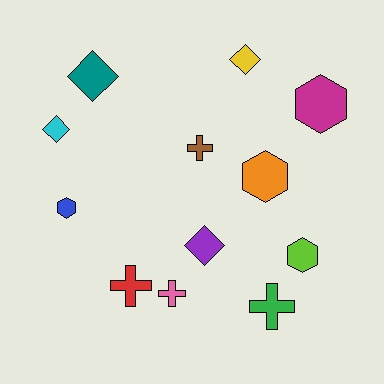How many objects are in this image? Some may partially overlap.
There are 12 objects.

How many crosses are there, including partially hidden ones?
There are 4 crosses.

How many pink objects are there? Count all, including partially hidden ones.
There is 1 pink object.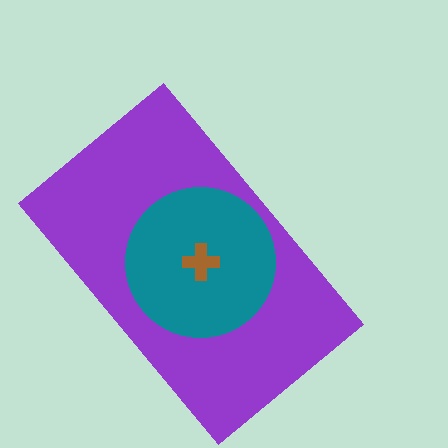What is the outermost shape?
The purple rectangle.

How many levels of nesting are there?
3.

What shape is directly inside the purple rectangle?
The teal circle.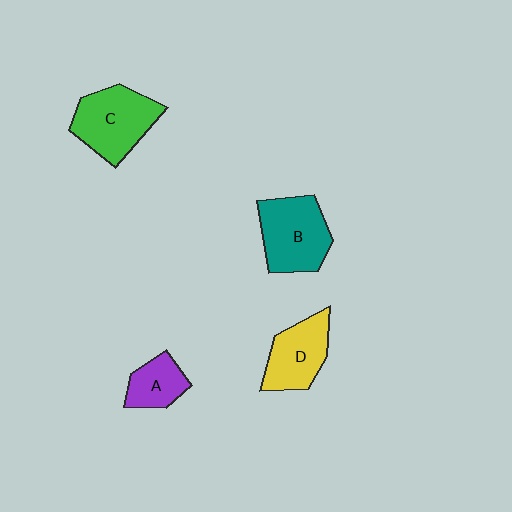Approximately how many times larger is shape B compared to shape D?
Approximately 1.2 times.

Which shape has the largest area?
Shape C (green).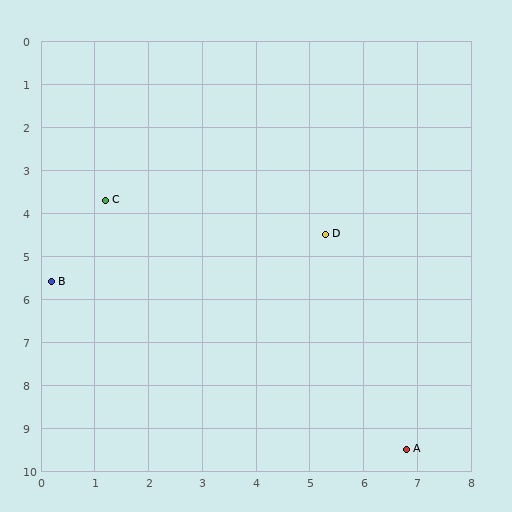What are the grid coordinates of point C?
Point C is at approximately (1.2, 3.7).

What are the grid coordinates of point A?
Point A is at approximately (6.8, 9.5).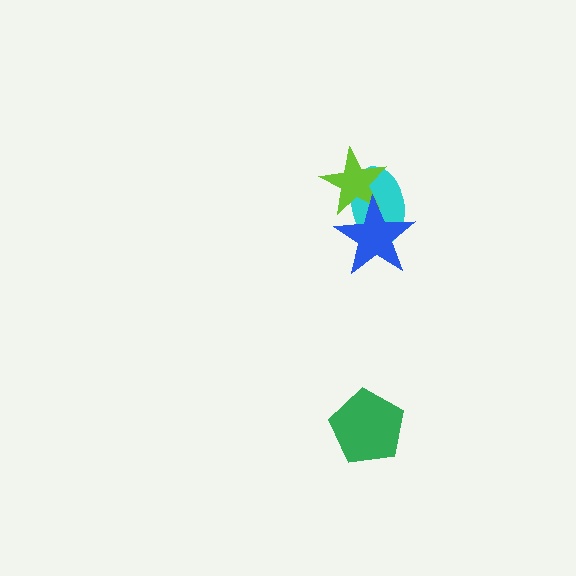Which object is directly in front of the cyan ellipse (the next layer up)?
The lime star is directly in front of the cyan ellipse.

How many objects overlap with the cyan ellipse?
2 objects overlap with the cyan ellipse.